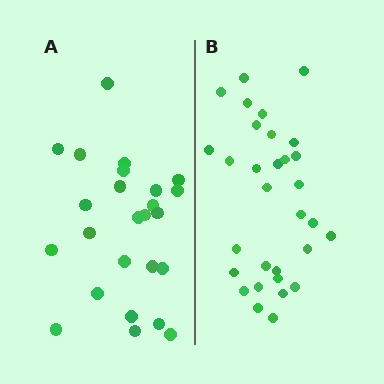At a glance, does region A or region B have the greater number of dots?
Region B (the right region) has more dots.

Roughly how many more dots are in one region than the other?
Region B has about 6 more dots than region A.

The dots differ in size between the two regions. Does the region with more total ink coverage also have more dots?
No. Region A has more total ink coverage because its dots are larger, but region B actually contains more individual dots. Total area can be misleading — the number of items is what matters here.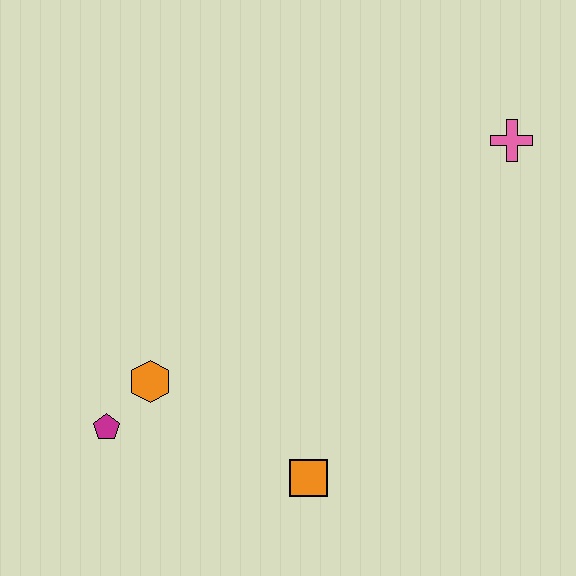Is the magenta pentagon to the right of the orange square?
No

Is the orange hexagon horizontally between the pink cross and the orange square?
No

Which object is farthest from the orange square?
The pink cross is farthest from the orange square.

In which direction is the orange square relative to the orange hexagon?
The orange square is to the right of the orange hexagon.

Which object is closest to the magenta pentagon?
The orange hexagon is closest to the magenta pentagon.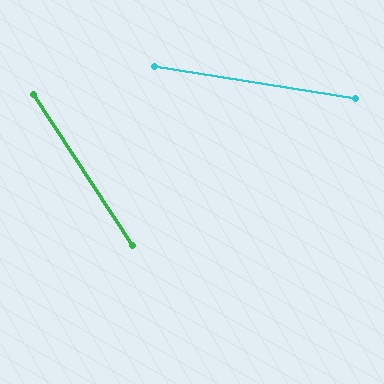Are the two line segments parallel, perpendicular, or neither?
Neither parallel nor perpendicular — they differ by about 48°.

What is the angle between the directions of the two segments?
Approximately 48 degrees.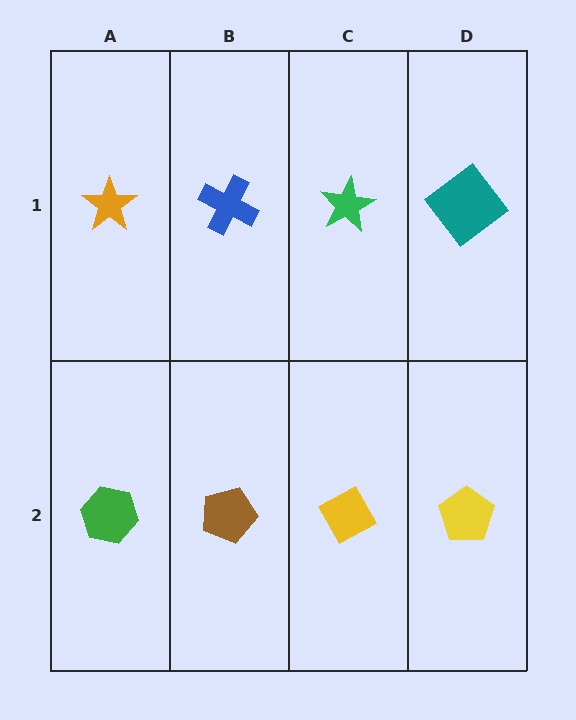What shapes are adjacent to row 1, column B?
A brown pentagon (row 2, column B), an orange star (row 1, column A), a green star (row 1, column C).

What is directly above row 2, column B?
A blue cross.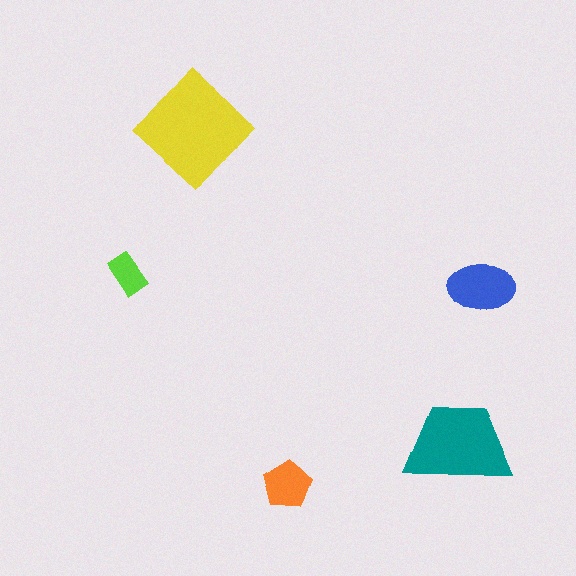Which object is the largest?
The yellow diamond.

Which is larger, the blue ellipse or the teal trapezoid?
The teal trapezoid.